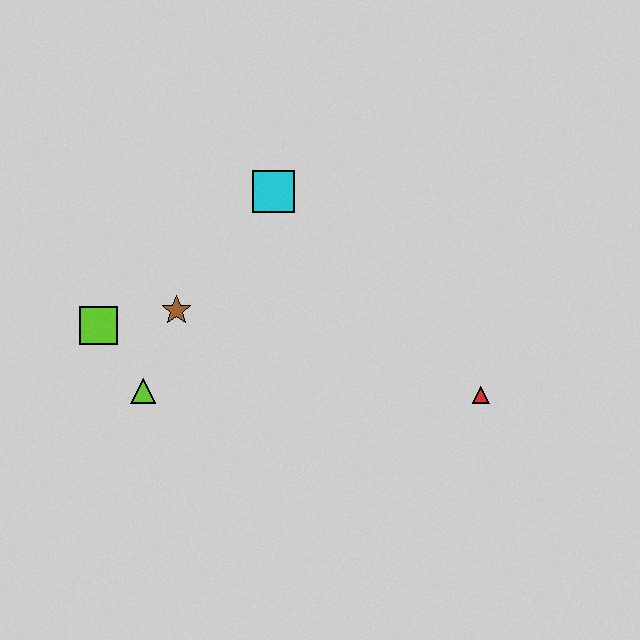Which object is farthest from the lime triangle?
The red triangle is farthest from the lime triangle.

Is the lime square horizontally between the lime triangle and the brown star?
No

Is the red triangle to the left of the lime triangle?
No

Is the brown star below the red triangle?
No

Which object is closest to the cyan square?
The brown star is closest to the cyan square.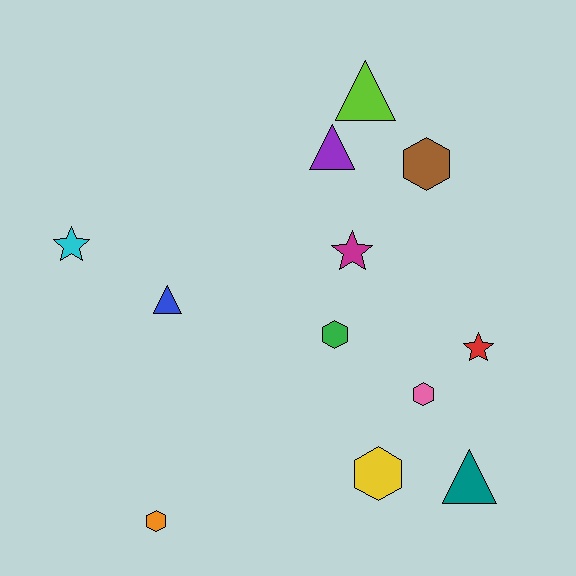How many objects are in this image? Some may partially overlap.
There are 12 objects.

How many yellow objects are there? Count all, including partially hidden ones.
There is 1 yellow object.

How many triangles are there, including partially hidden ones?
There are 4 triangles.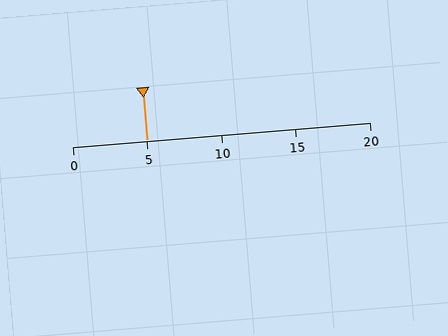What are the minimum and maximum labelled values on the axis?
The axis runs from 0 to 20.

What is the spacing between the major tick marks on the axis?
The major ticks are spaced 5 apart.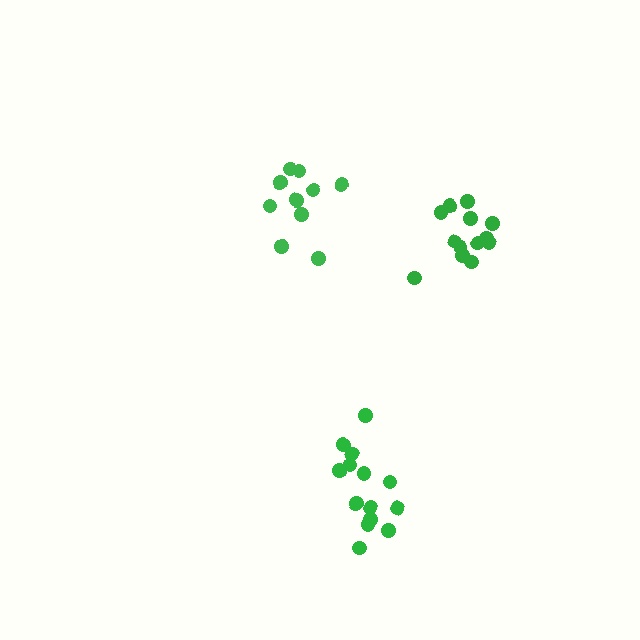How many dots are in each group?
Group 1: 10 dots, Group 2: 14 dots, Group 3: 13 dots (37 total).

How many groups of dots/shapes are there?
There are 3 groups.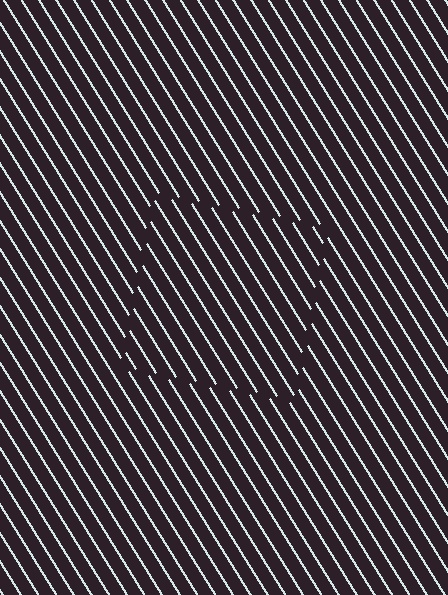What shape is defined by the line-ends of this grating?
An illusory square. The interior of the shape contains the same grating, shifted by half a period — the contour is defined by the phase discontinuity where line-ends from the inner and outer gratings abut.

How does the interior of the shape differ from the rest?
The interior of the shape contains the same grating, shifted by half a period — the contour is defined by the phase discontinuity where line-ends from the inner and outer gratings abut.